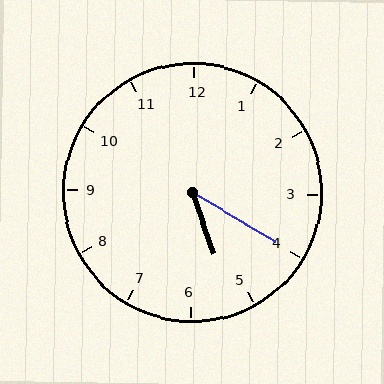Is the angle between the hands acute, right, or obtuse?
It is acute.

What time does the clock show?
5:20.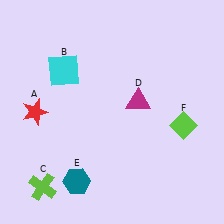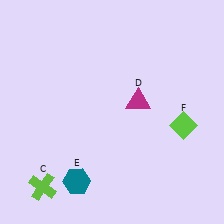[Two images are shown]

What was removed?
The red star (A), the cyan square (B) were removed in Image 2.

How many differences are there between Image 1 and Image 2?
There are 2 differences between the two images.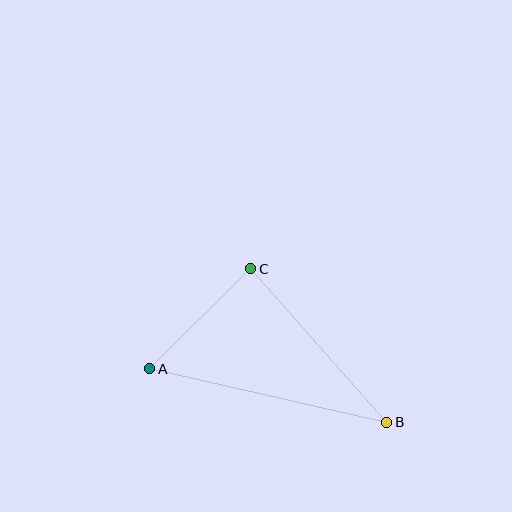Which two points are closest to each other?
Points A and C are closest to each other.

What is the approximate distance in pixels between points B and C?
The distance between B and C is approximately 205 pixels.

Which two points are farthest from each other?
Points A and B are farthest from each other.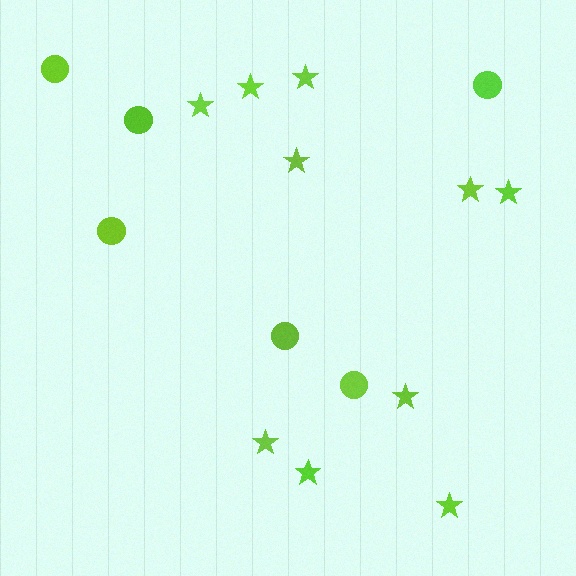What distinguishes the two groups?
There are 2 groups: one group of stars (10) and one group of circles (6).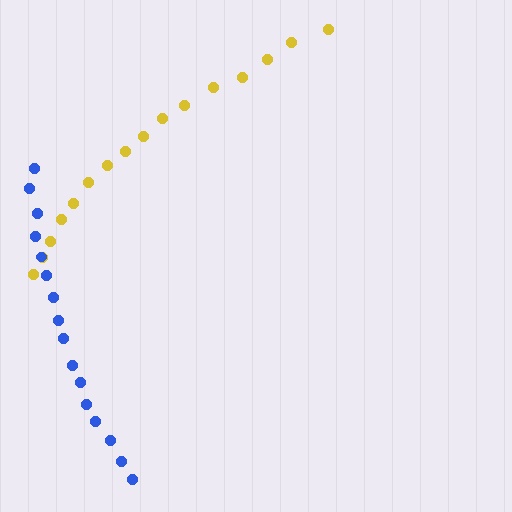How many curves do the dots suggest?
There are 2 distinct paths.